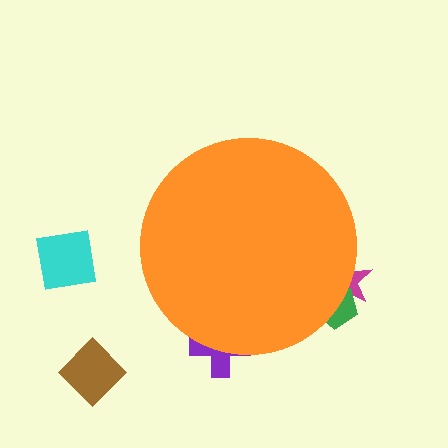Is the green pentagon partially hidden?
Yes, the green pentagon is partially hidden behind the orange circle.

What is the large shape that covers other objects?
An orange circle.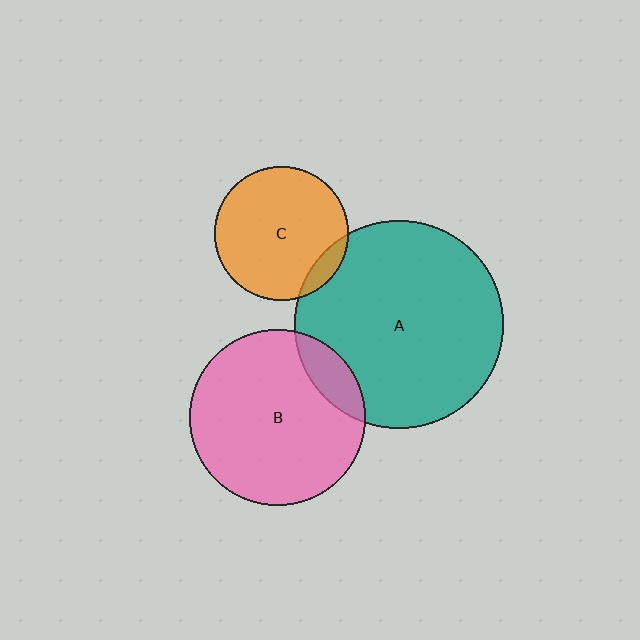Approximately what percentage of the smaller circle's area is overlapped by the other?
Approximately 15%.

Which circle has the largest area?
Circle A (teal).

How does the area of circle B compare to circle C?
Approximately 1.7 times.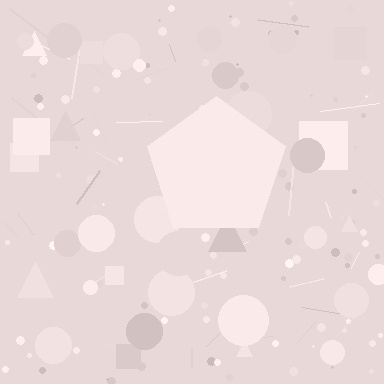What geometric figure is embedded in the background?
A pentagon is embedded in the background.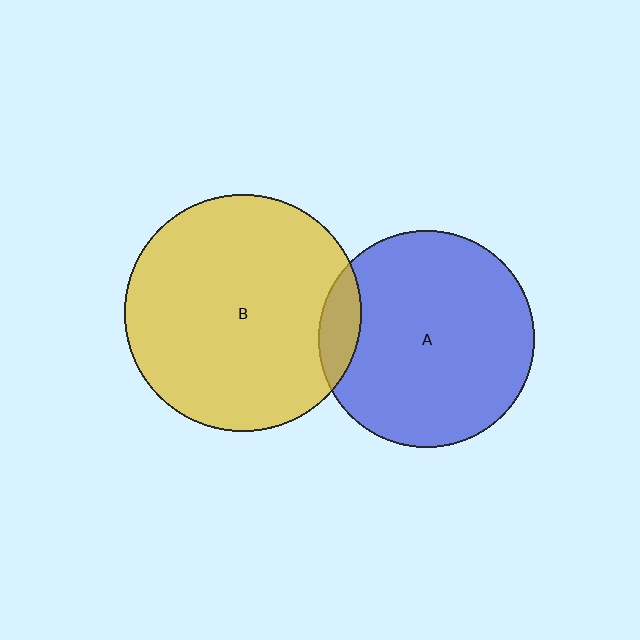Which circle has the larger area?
Circle B (yellow).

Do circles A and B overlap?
Yes.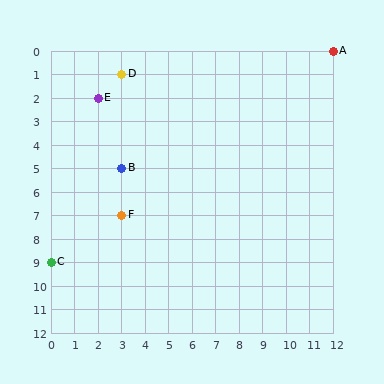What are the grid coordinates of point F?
Point F is at grid coordinates (3, 7).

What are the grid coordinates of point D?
Point D is at grid coordinates (3, 1).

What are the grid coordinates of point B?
Point B is at grid coordinates (3, 5).